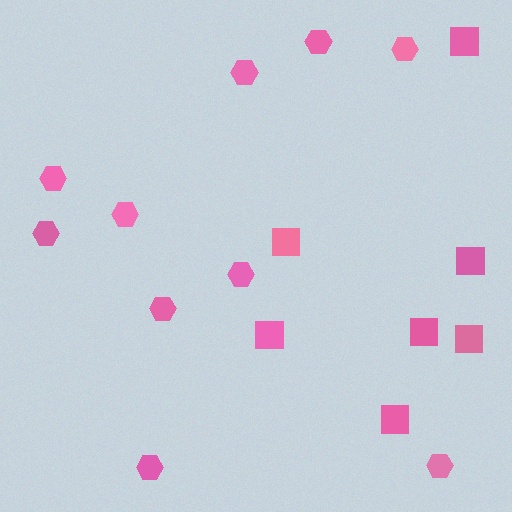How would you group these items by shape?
There are 2 groups: one group of squares (7) and one group of hexagons (10).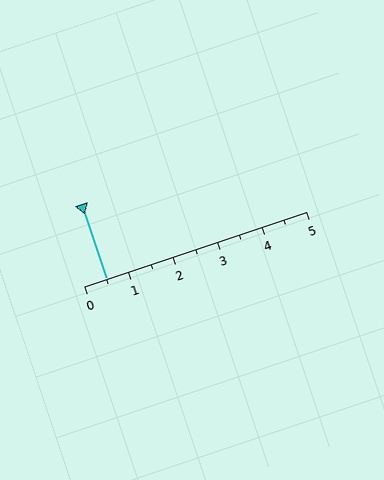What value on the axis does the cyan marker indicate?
The marker indicates approximately 0.5.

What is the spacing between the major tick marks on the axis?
The major ticks are spaced 1 apart.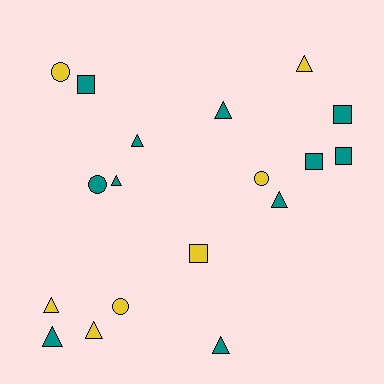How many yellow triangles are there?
There are 3 yellow triangles.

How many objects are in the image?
There are 18 objects.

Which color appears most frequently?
Teal, with 11 objects.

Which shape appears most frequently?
Triangle, with 9 objects.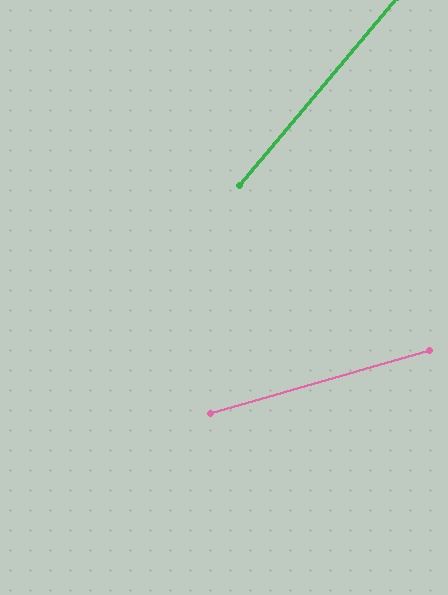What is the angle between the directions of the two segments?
Approximately 34 degrees.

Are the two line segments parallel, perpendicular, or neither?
Neither parallel nor perpendicular — they differ by about 34°.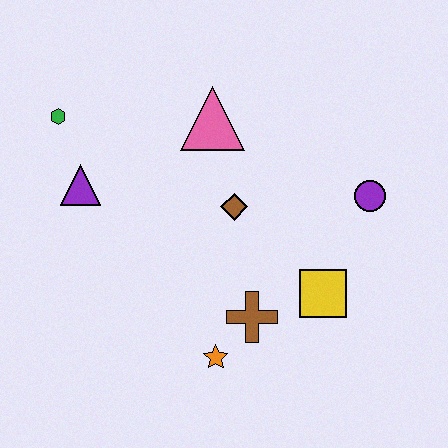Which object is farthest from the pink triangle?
The orange star is farthest from the pink triangle.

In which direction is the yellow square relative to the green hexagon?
The yellow square is to the right of the green hexagon.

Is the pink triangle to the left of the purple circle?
Yes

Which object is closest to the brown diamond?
The pink triangle is closest to the brown diamond.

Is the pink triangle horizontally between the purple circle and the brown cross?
No